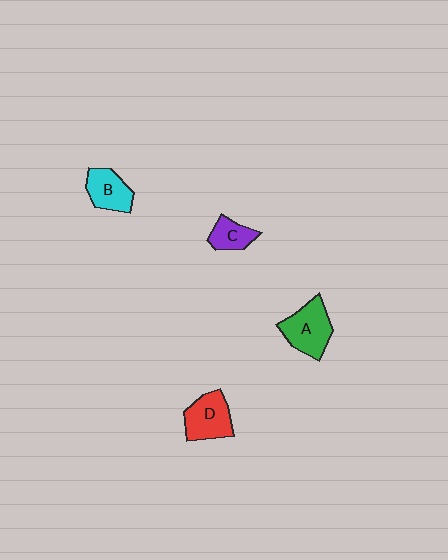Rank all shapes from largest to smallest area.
From largest to smallest: A (green), D (red), B (cyan), C (purple).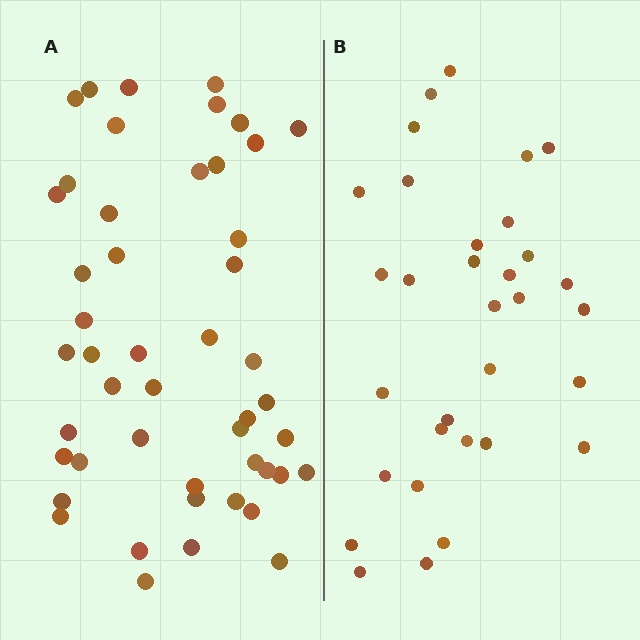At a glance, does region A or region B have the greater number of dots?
Region A (the left region) has more dots.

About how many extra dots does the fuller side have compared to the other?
Region A has approximately 15 more dots than region B.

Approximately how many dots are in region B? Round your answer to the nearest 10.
About 30 dots. (The exact count is 32, which rounds to 30.)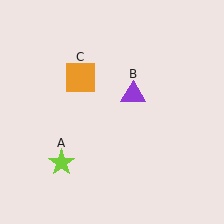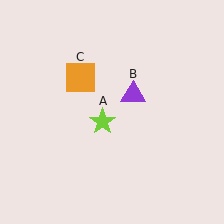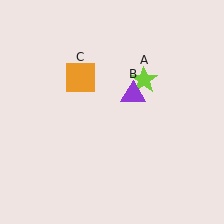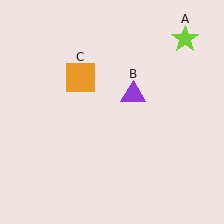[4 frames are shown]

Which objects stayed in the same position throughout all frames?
Purple triangle (object B) and orange square (object C) remained stationary.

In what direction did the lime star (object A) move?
The lime star (object A) moved up and to the right.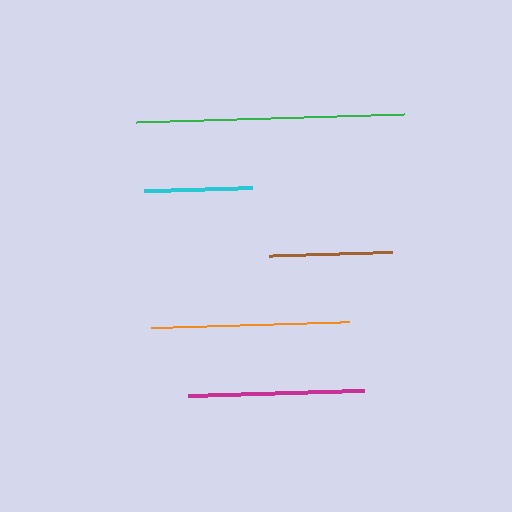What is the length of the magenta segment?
The magenta segment is approximately 176 pixels long.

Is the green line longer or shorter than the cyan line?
The green line is longer than the cyan line.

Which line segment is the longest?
The green line is the longest at approximately 268 pixels.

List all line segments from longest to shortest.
From longest to shortest: green, orange, magenta, brown, cyan.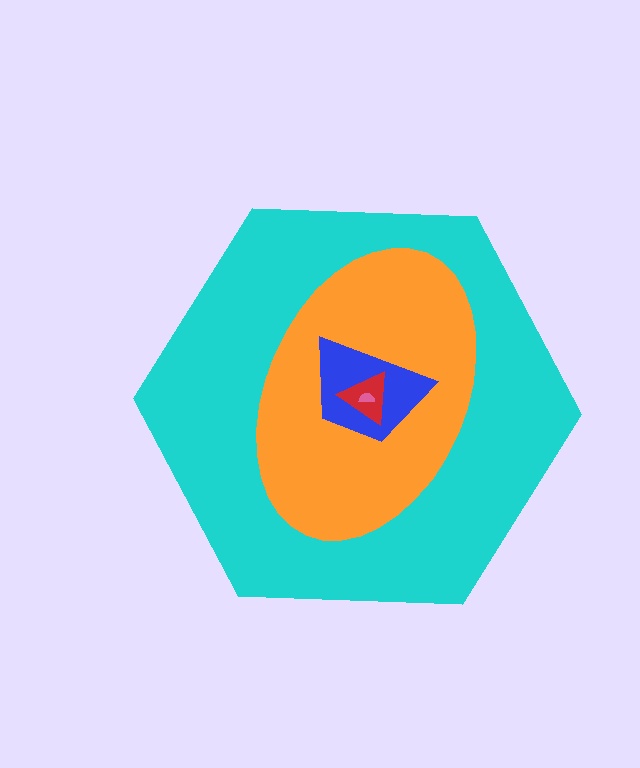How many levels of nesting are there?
5.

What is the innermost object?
The pink semicircle.